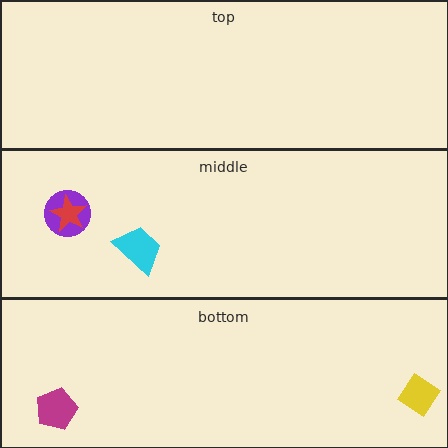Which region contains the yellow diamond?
The bottom region.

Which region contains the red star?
The middle region.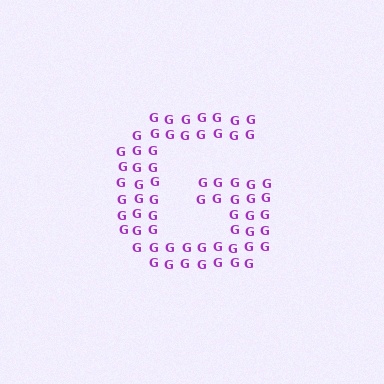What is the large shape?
The large shape is the letter G.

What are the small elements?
The small elements are letter G's.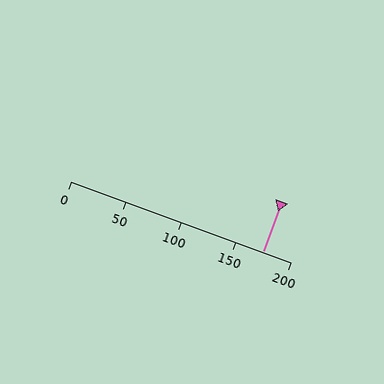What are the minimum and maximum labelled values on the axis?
The axis runs from 0 to 200.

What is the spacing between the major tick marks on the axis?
The major ticks are spaced 50 apart.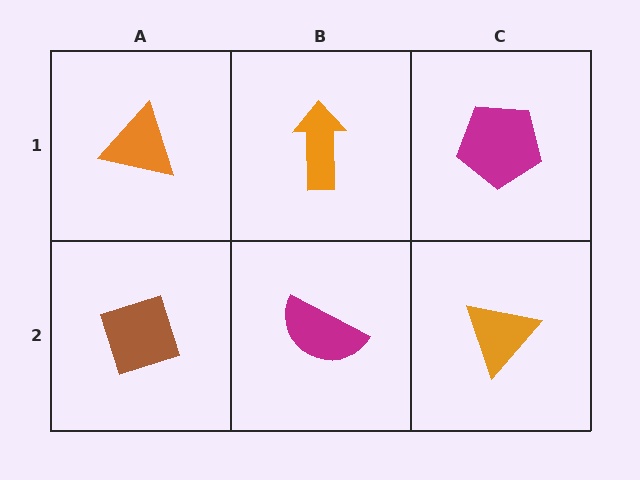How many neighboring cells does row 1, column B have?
3.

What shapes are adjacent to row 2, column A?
An orange triangle (row 1, column A), a magenta semicircle (row 2, column B).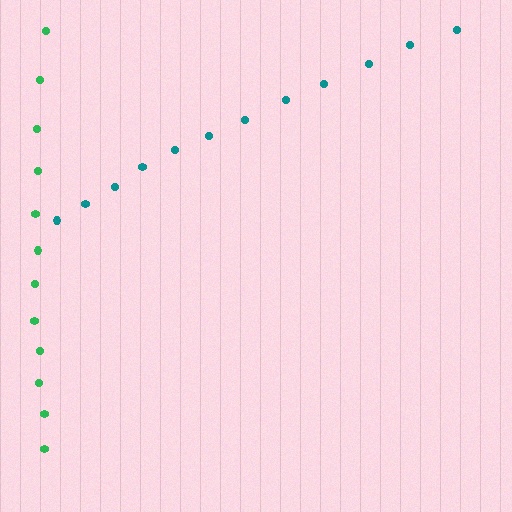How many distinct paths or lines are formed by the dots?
There are 2 distinct paths.